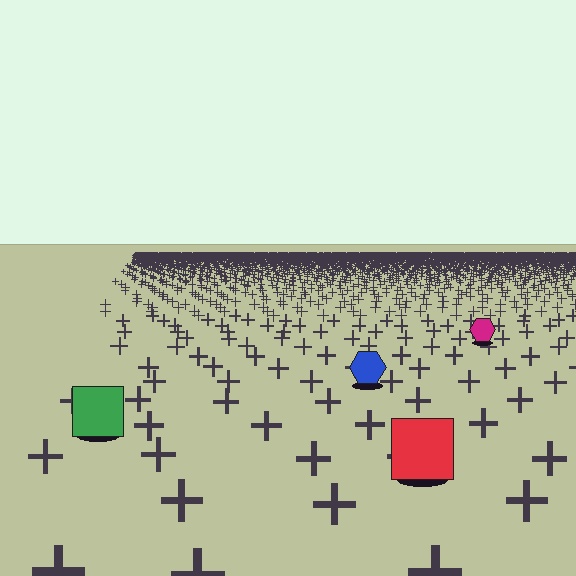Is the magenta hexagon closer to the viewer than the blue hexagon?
No. The blue hexagon is closer — you can tell from the texture gradient: the ground texture is coarser near it.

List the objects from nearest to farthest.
From nearest to farthest: the red square, the green square, the blue hexagon, the magenta hexagon.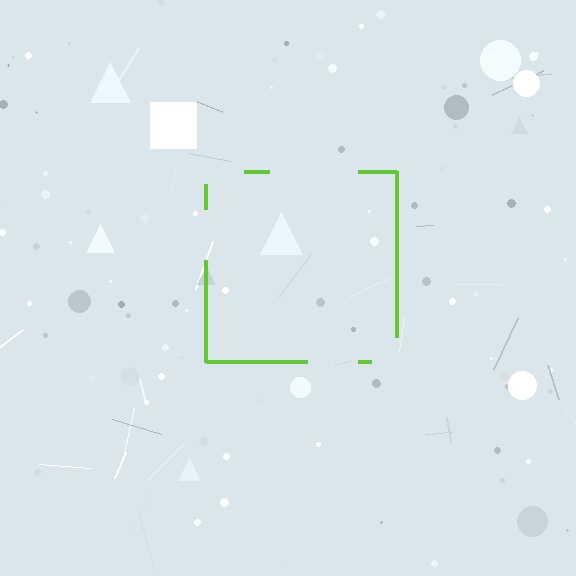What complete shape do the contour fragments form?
The contour fragments form a square.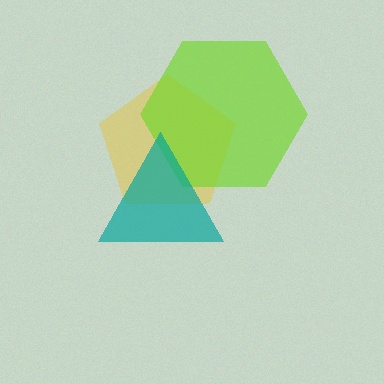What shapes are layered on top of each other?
The layered shapes are: a yellow pentagon, a lime hexagon, a teal triangle.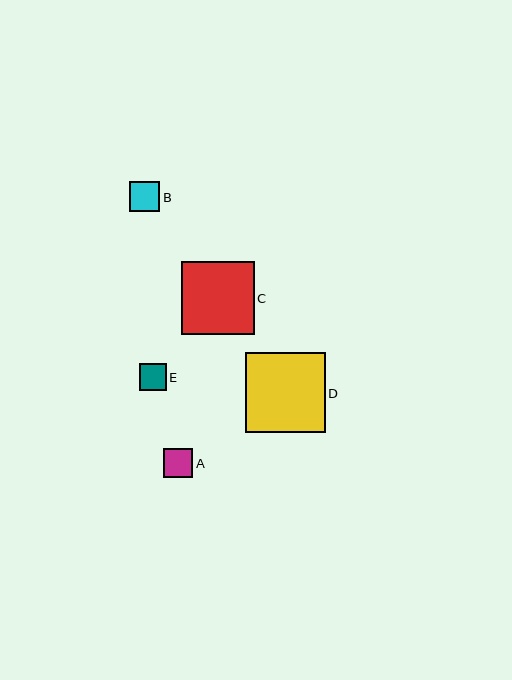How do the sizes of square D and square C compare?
Square D and square C are approximately the same size.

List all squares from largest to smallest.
From largest to smallest: D, C, B, A, E.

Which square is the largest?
Square D is the largest with a size of approximately 80 pixels.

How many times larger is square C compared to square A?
Square C is approximately 2.5 times the size of square A.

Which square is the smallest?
Square E is the smallest with a size of approximately 27 pixels.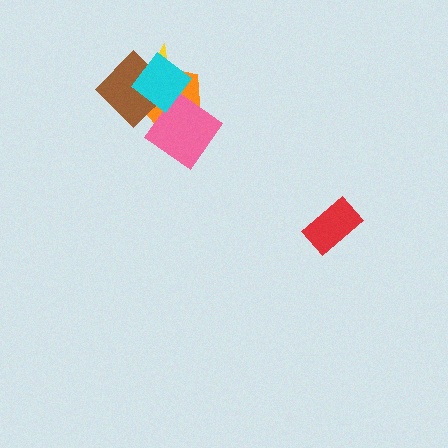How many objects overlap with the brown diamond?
4 objects overlap with the brown diamond.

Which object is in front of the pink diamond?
The cyan diamond is in front of the pink diamond.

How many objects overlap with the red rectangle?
0 objects overlap with the red rectangle.